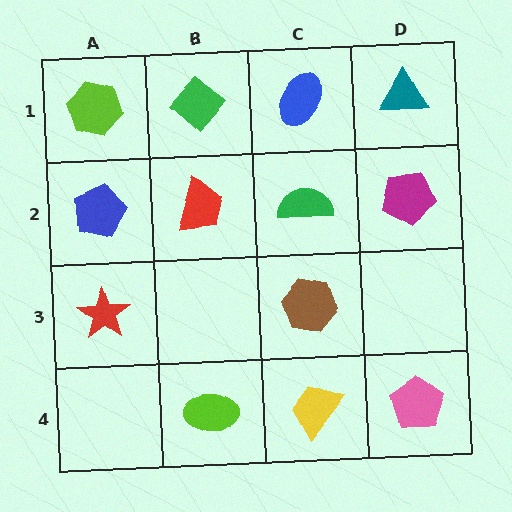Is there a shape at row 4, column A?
No, that cell is empty.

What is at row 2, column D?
A magenta pentagon.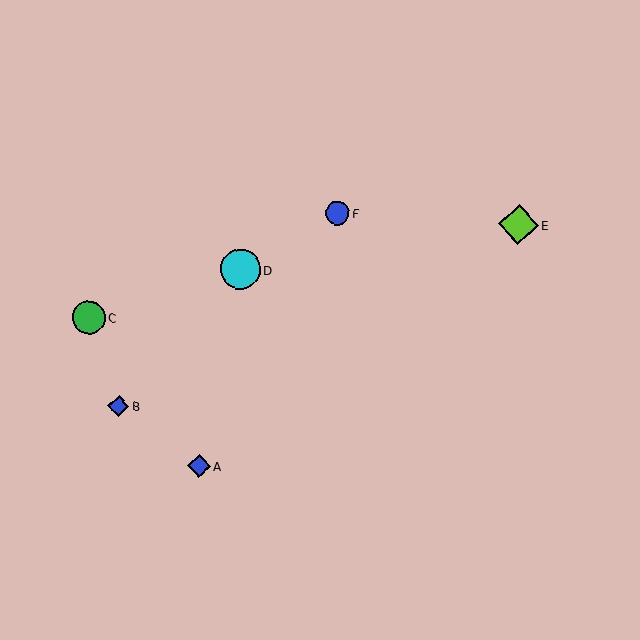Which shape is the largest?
The cyan circle (labeled D) is the largest.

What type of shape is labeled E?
Shape E is a lime diamond.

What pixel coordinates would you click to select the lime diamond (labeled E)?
Click at (519, 225) to select the lime diamond E.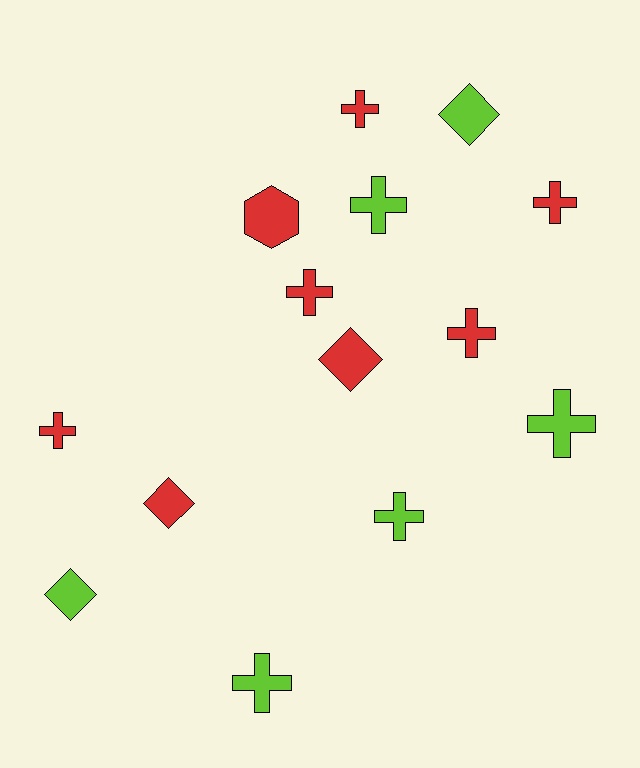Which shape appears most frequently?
Cross, with 9 objects.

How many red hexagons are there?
There is 1 red hexagon.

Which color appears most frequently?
Red, with 8 objects.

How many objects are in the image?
There are 14 objects.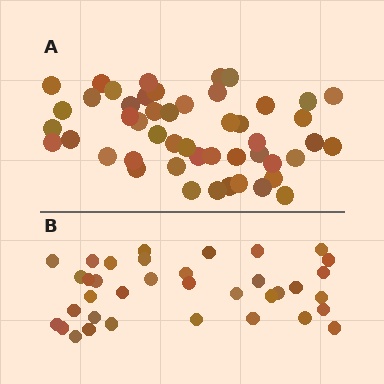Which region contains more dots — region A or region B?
Region A (the top region) has more dots.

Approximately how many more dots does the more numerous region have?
Region A has approximately 15 more dots than region B.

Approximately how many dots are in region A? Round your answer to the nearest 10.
About 50 dots. (The exact count is 49, which rounds to 50.)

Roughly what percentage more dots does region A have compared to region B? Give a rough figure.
About 35% more.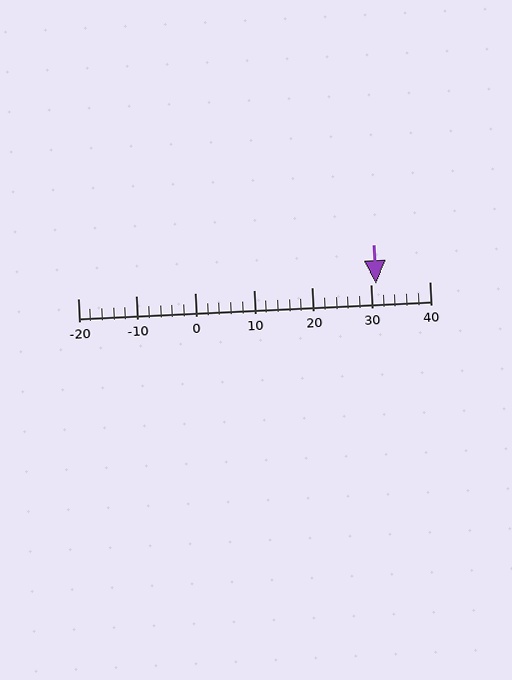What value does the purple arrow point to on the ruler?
The purple arrow points to approximately 31.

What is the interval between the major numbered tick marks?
The major tick marks are spaced 10 units apart.